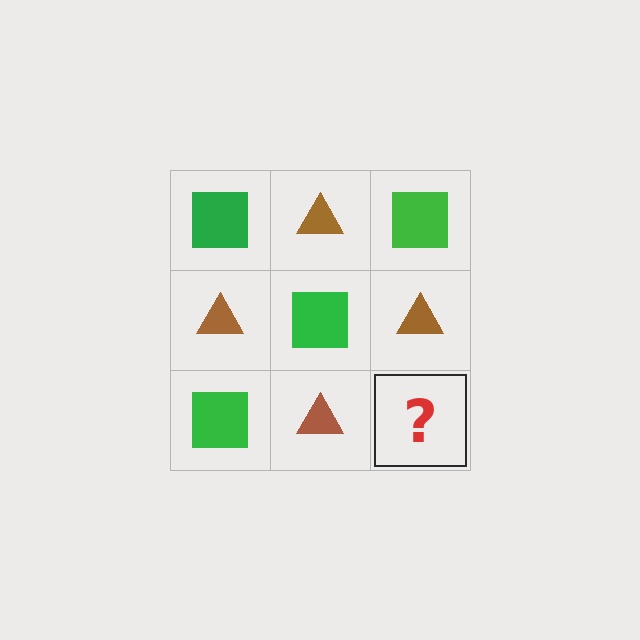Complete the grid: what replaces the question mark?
The question mark should be replaced with a green square.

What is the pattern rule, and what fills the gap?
The rule is that it alternates green square and brown triangle in a checkerboard pattern. The gap should be filled with a green square.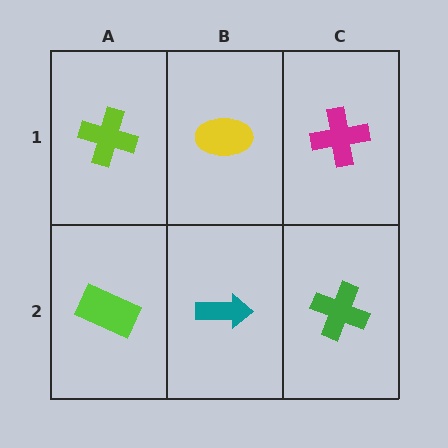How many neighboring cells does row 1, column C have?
2.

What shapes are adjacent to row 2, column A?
A lime cross (row 1, column A), a teal arrow (row 2, column B).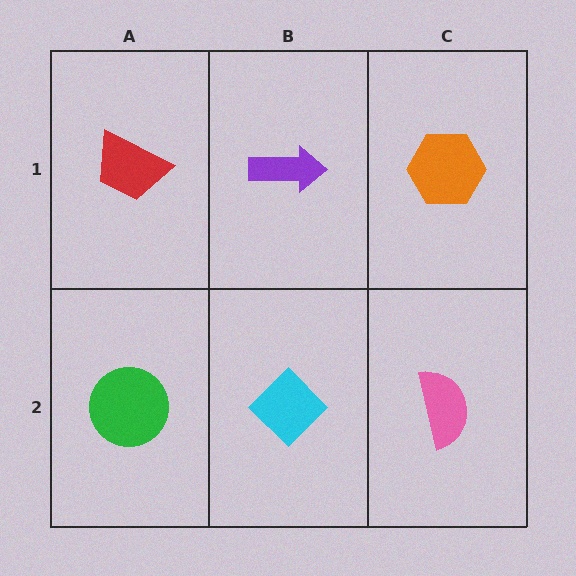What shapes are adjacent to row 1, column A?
A green circle (row 2, column A), a purple arrow (row 1, column B).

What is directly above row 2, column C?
An orange hexagon.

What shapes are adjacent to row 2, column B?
A purple arrow (row 1, column B), a green circle (row 2, column A), a pink semicircle (row 2, column C).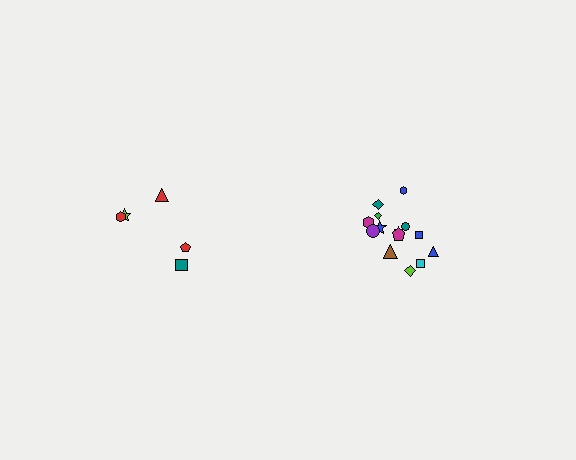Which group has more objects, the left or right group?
The right group.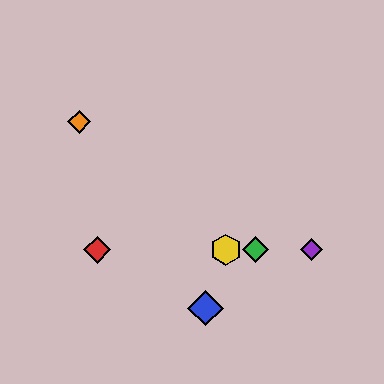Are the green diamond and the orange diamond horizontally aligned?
No, the green diamond is at y≈250 and the orange diamond is at y≈122.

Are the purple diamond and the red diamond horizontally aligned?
Yes, both are at y≈250.